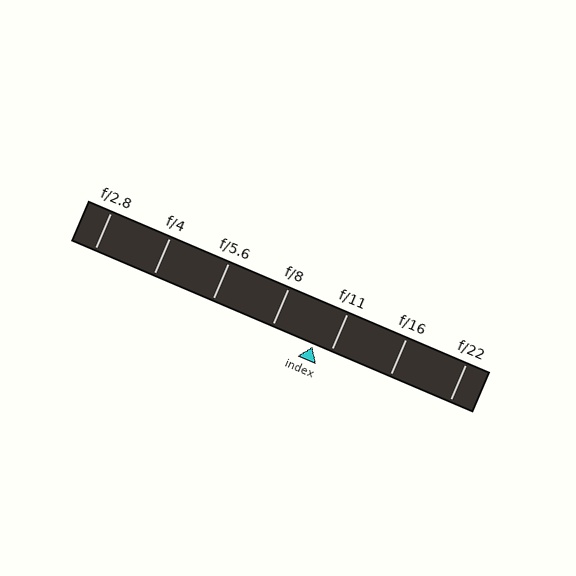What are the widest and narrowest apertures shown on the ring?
The widest aperture shown is f/2.8 and the narrowest is f/22.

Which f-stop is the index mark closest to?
The index mark is closest to f/11.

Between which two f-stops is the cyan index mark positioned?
The index mark is between f/8 and f/11.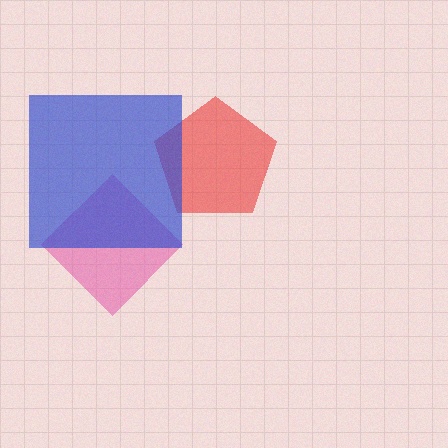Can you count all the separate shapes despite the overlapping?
Yes, there are 3 separate shapes.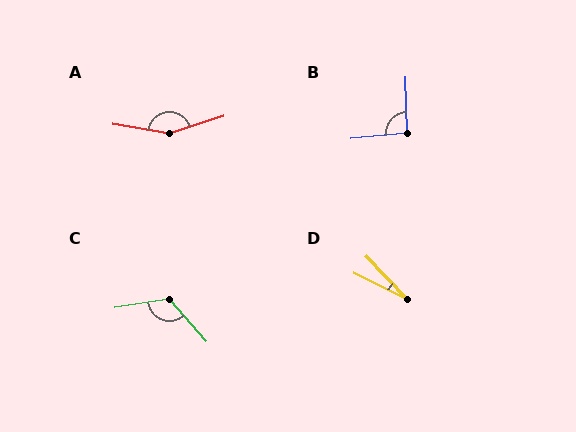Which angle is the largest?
A, at approximately 152 degrees.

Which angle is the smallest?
D, at approximately 20 degrees.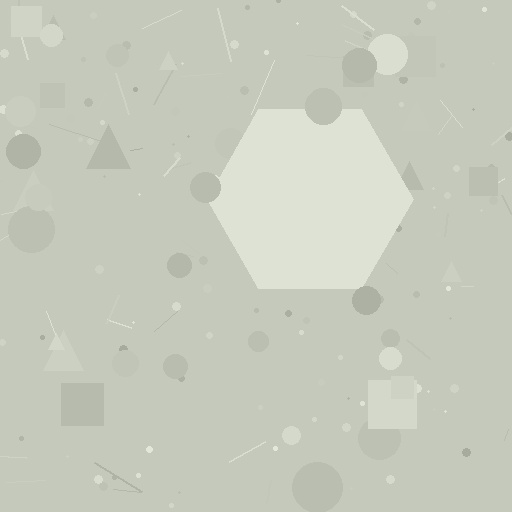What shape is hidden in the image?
A hexagon is hidden in the image.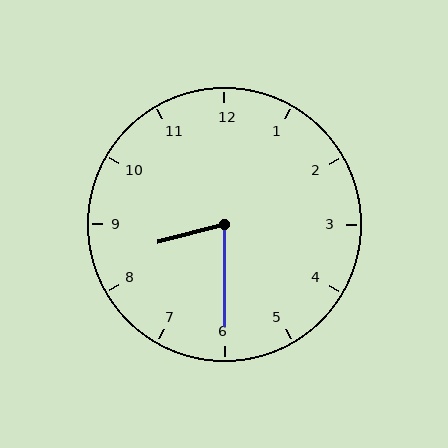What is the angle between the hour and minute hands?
Approximately 75 degrees.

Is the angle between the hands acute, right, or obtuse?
It is acute.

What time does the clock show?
8:30.